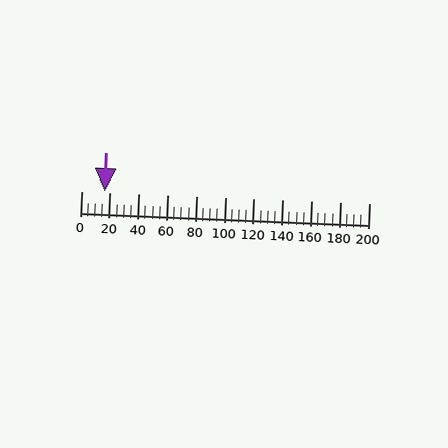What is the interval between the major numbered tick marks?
The major tick marks are spaced 20 units apart.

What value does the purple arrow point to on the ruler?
The purple arrow points to approximately 16.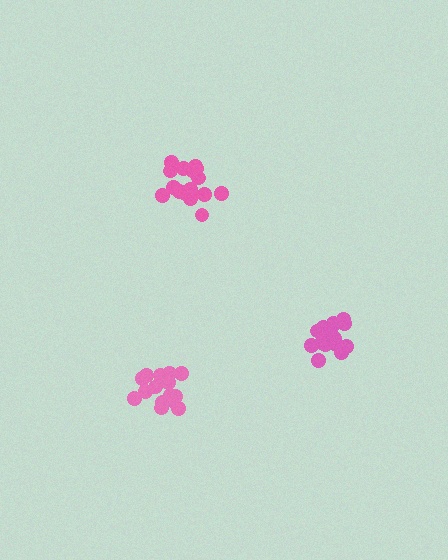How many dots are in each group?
Group 1: 17 dots, Group 2: 15 dots, Group 3: 17 dots (49 total).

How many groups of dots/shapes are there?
There are 3 groups.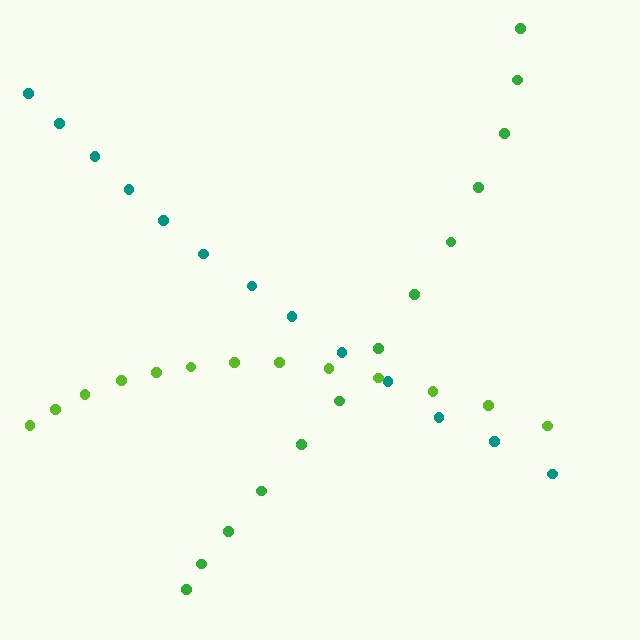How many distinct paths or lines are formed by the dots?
There are 3 distinct paths.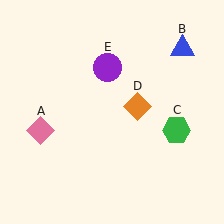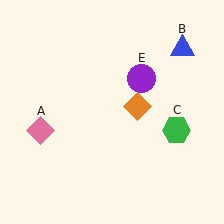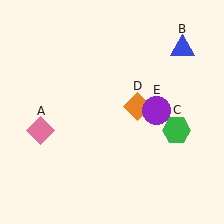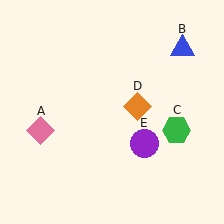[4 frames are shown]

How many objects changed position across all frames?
1 object changed position: purple circle (object E).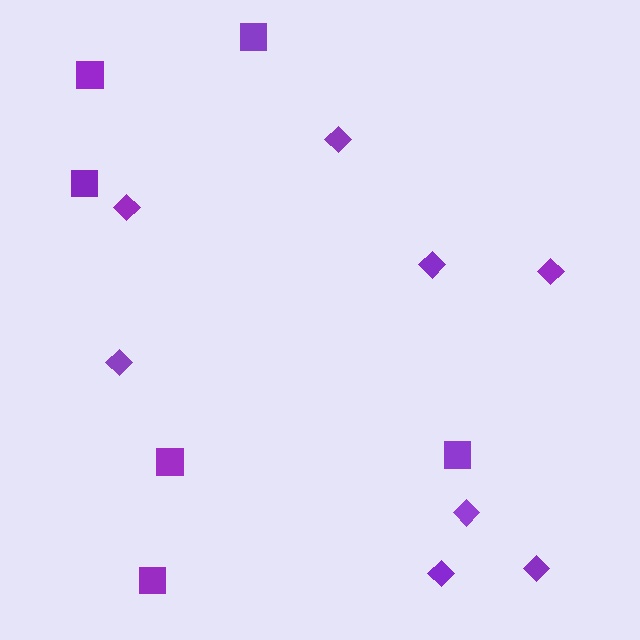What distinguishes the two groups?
There are 2 groups: one group of squares (6) and one group of diamonds (8).